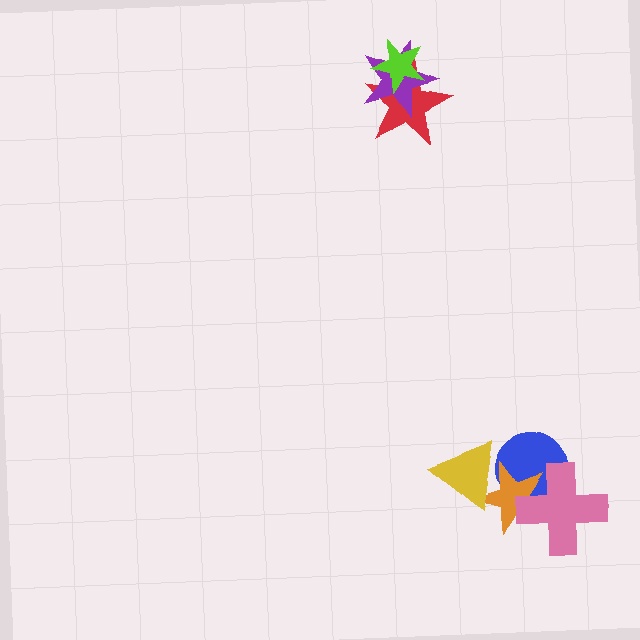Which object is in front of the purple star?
The lime star is in front of the purple star.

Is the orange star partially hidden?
Yes, it is partially covered by another shape.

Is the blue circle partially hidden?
Yes, it is partially covered by another shape.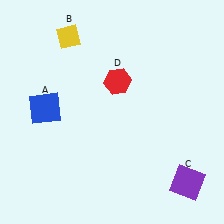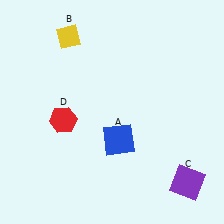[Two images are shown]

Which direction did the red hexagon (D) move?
The red hexagon (D) moved left.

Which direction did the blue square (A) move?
The blue square (A) moved right.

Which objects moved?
The objects that moved are: the blue square (A), the red hexagon (D).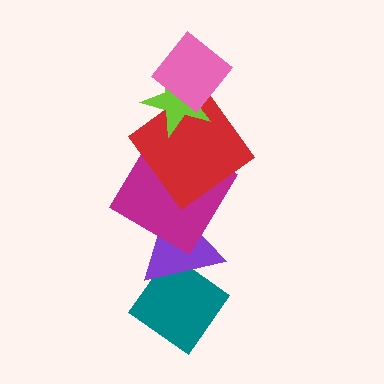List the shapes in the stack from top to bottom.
From top to bottom: the pink diamond, the lime star, the red diamond, the magenta diamond, the purple triangle, the teal diamond.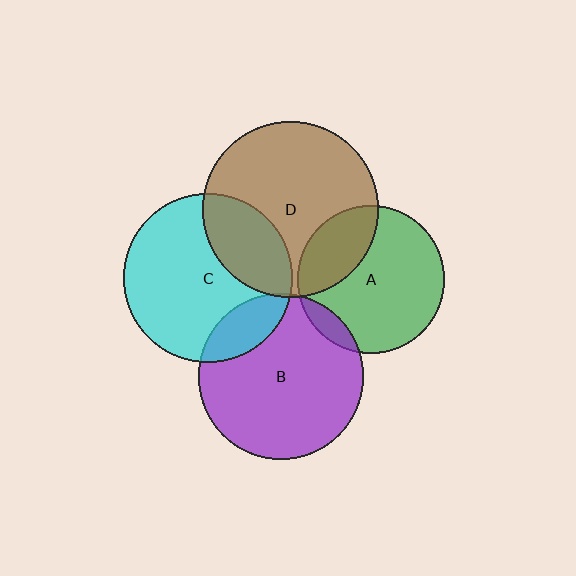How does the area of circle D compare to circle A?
Approximately 1.4 times.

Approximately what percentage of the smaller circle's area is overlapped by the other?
Approximately 5%.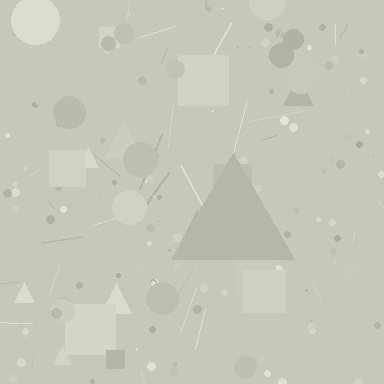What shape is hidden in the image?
A triangle is hidden in the image.